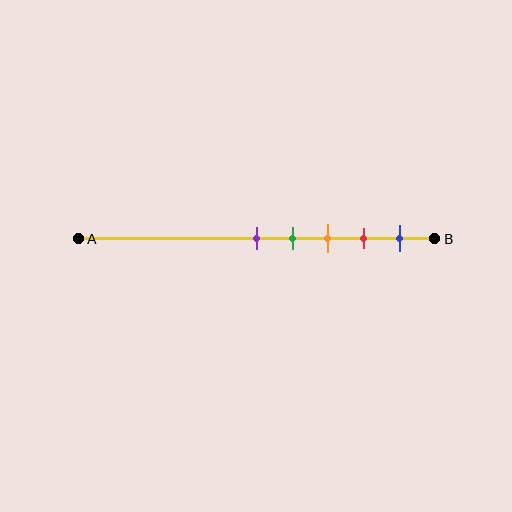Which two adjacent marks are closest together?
The purple and green marks are the closest adjacent pair.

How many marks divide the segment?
There are 5 marks dividing the segment.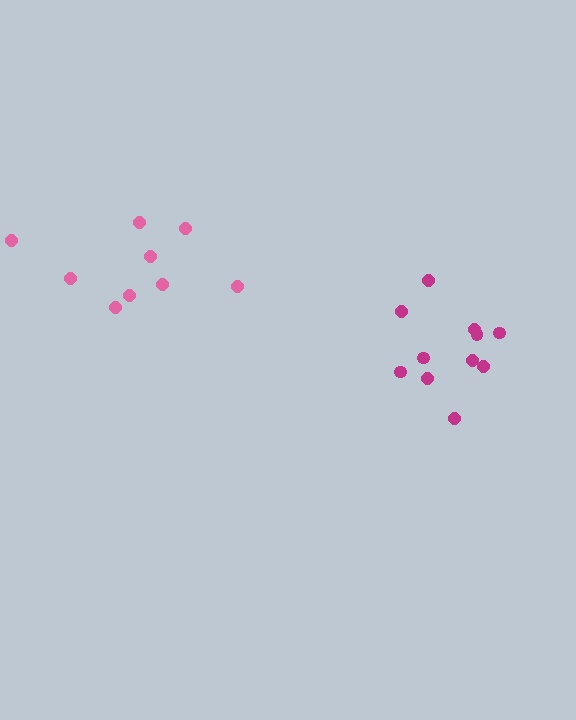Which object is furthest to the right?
The magenta cluster is rightmost.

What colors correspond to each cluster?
The clusters are colored: magenta, pink.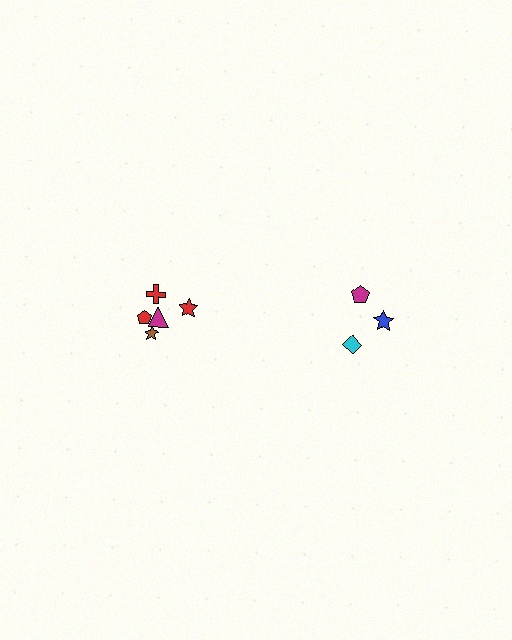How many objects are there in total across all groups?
There are 8 objects.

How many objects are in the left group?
There are 5 objects.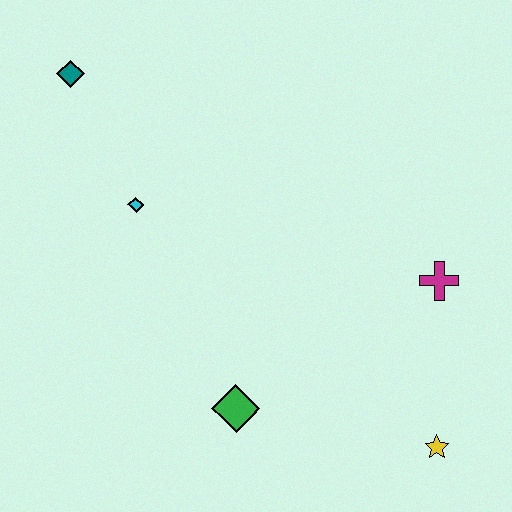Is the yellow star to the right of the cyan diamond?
Yes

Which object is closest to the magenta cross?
The yellow star is closest to the magenta cross.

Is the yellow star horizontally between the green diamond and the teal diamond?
No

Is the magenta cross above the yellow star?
Yes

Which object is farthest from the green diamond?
The teal diamond is farthest from the green diamond.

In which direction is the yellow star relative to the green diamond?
The yellow star is to the right of the green diamond.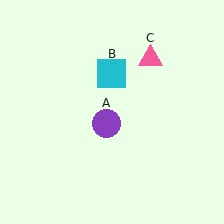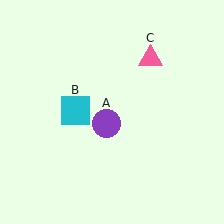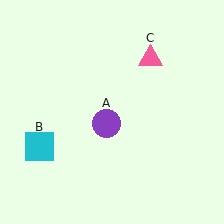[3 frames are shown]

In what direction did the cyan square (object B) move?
The cyan square (object B) moved down and to the left.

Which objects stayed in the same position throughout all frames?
Purple circle (object A) and pink triangle (object C) remained stationary.